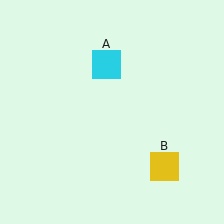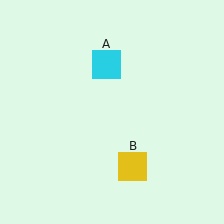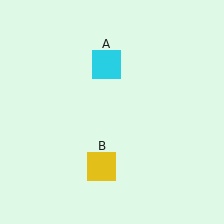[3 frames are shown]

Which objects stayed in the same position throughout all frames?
Cyan square (object A) remained stationary.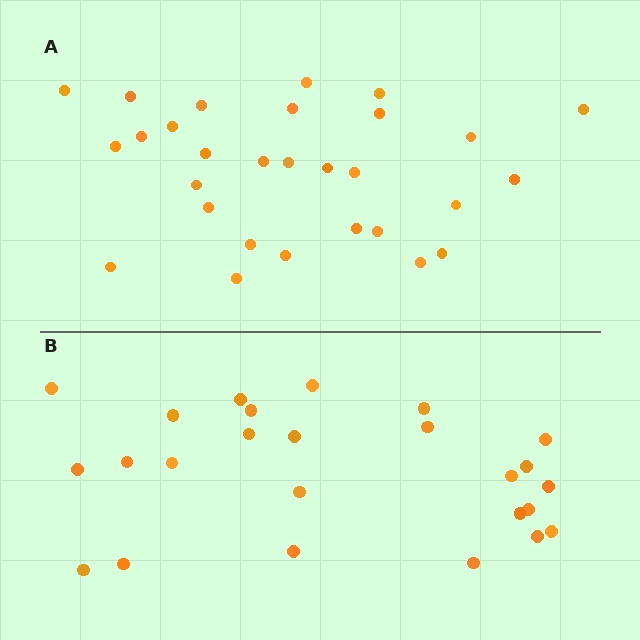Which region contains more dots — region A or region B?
Region A (the top region) has more dots.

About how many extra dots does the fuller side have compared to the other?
Region A has about 4 more dots than region B.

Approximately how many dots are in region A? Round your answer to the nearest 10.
About 30 dots. (The exact count is 29, which rounds to 30.)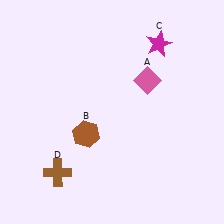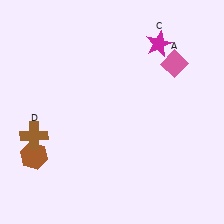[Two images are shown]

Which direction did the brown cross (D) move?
The brown cross (D) moved up.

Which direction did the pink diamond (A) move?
The pink diamond (A) moved right.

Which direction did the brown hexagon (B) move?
The brown hexagon (B) moved left.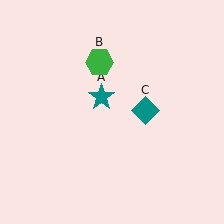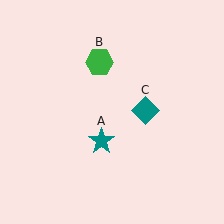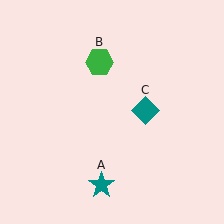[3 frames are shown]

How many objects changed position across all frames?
1 object changed position: teal star (object A).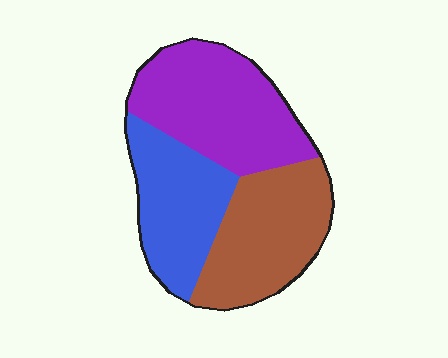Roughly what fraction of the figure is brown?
Brown takes up about one third (1/3) of the figure.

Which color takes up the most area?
Purple, at roughly 40%.